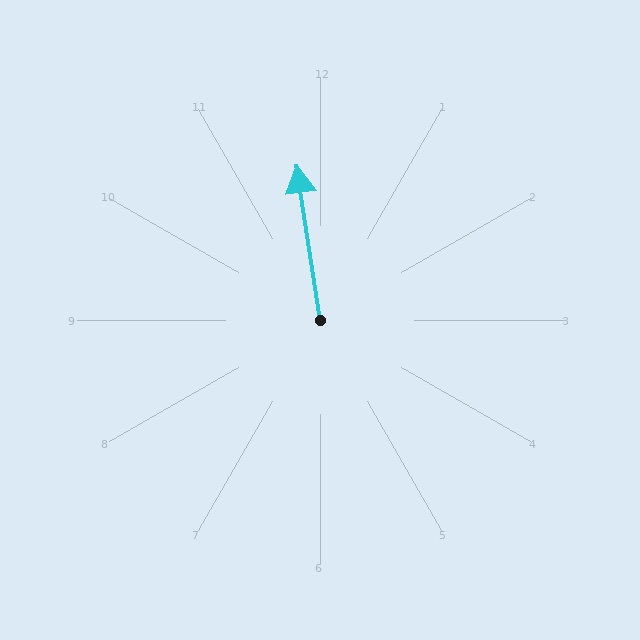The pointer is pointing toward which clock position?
Roughly 12 o'clock.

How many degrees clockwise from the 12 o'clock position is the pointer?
Approximately 351 degrees.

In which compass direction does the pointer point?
North.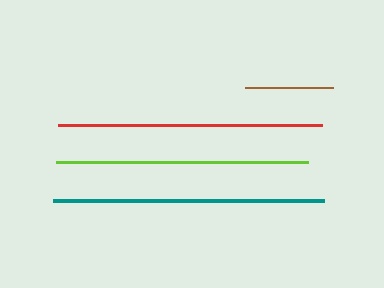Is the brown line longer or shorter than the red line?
The red line is longer than the brown line.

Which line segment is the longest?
The teal line is the longest at approximately 271 pixels.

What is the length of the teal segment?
The teal segment is approximately 271 pixels long.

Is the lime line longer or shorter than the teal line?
The teal line is longer than the lime line.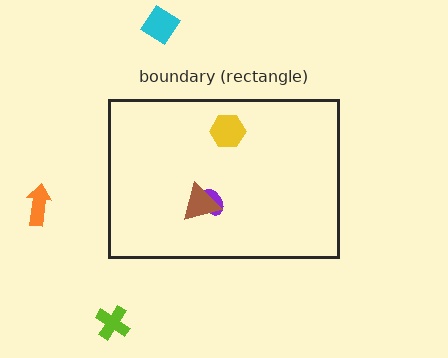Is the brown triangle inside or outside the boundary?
Inside.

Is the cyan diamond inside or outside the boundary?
Outside.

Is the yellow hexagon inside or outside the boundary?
Inside.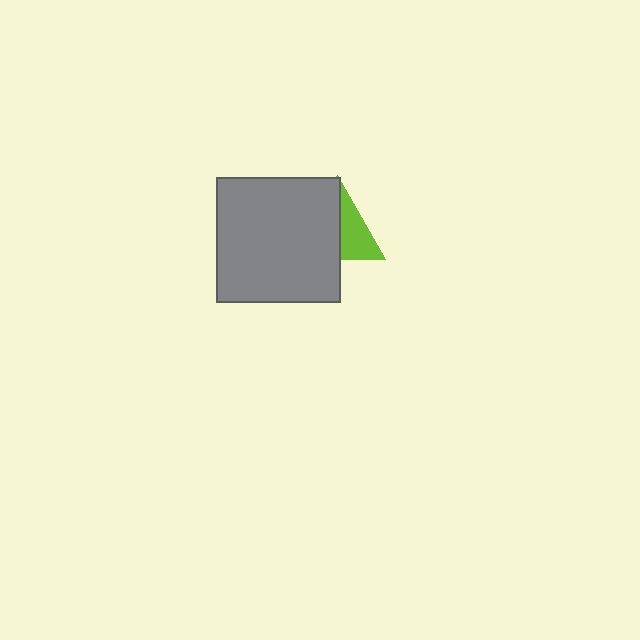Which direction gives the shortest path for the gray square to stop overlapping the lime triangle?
Moving left gives the shortest separation.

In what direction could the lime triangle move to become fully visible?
The lime triangle could move right. That would shift it out from behind the gray square entirely.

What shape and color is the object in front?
The object in front is a gray square.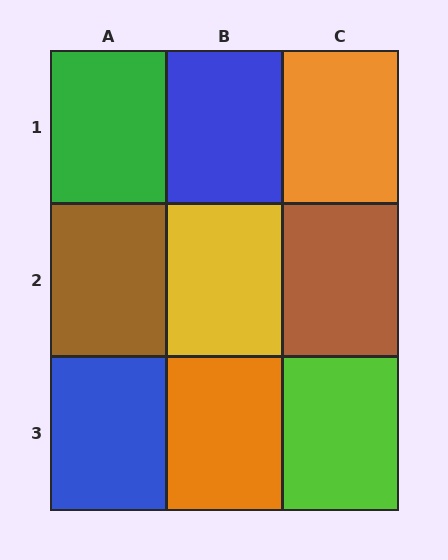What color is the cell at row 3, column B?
Orange.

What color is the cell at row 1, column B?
Blue.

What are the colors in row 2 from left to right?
Brown, yellow, brown.